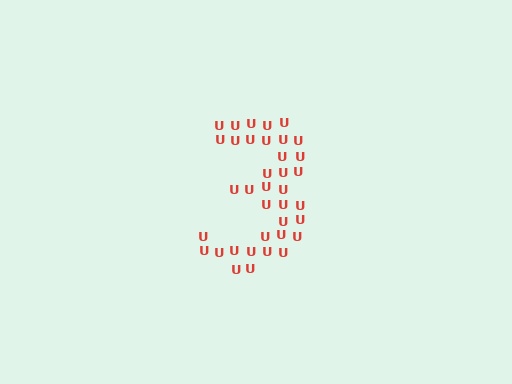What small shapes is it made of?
It is made of small letter U's.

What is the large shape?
The large shape is the digit 3.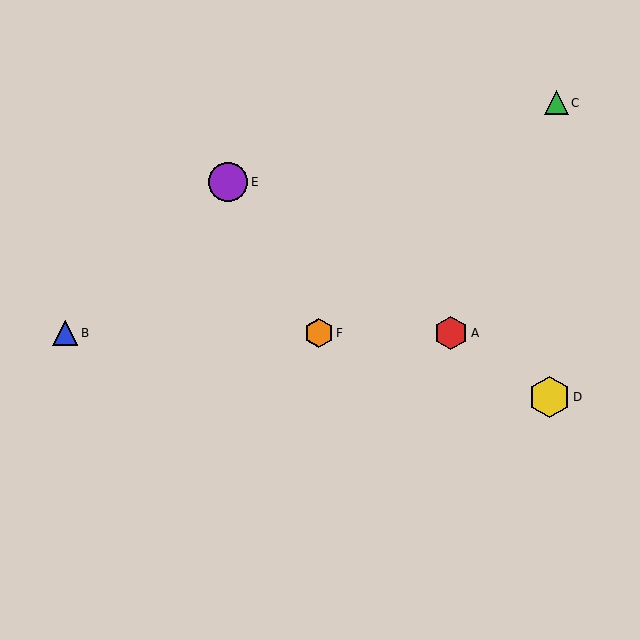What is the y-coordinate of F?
Object F is at y≈333.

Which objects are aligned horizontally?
Objects A, B, F are aligned horizontally.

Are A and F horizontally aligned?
Yes, both are at y≈333.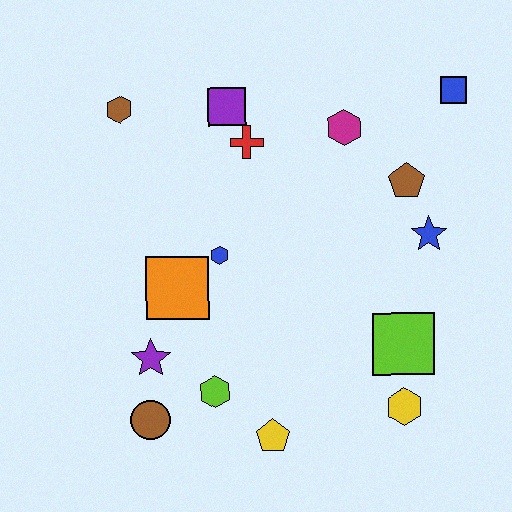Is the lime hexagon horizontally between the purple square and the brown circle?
Yes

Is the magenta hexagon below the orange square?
No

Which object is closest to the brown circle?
The purple star is closest to the brown circle.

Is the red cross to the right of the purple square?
Yes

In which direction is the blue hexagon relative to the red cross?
The blue hexagon is below the red cross.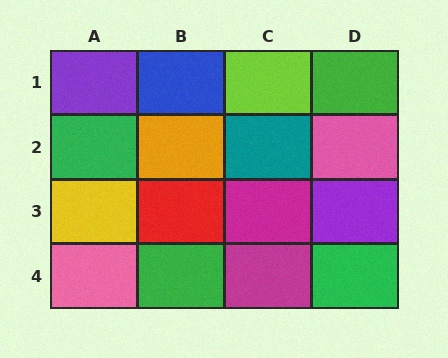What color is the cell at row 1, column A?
Purple.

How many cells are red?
1 cell is red.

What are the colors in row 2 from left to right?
Green, orange, teal, pink.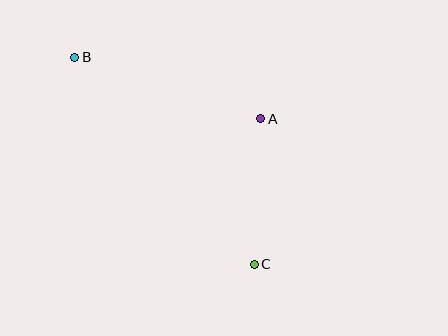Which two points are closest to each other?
Points A and C are closest to each other.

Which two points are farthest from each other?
Points B and C are farthest from each other.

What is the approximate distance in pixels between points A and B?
The distance between A and B is approximately 196 pixels.